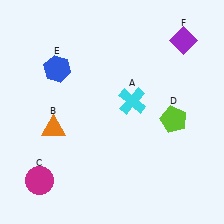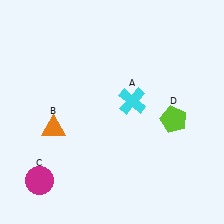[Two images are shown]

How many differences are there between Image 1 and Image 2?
There are 2 differences between the two images.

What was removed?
The purple diamond (F), the blue hexagon (E) were removed in Image 2.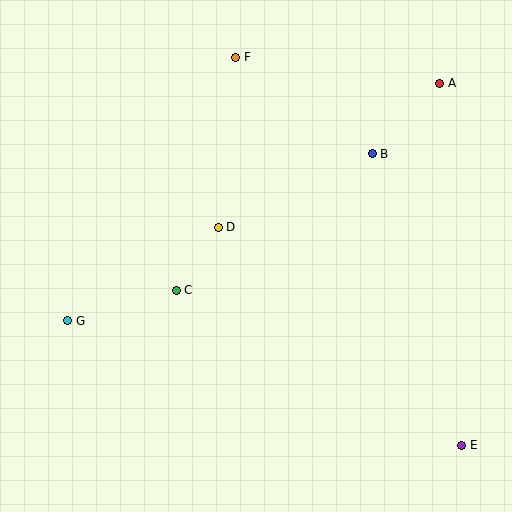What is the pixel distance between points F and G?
The distance between F and G is 313 pixels.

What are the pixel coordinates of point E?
Point E is at (462, 445).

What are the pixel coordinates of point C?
Point C is at (176, 290).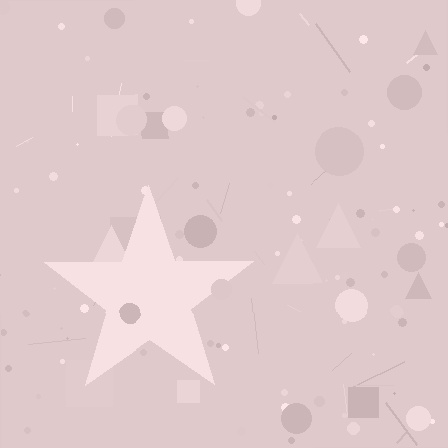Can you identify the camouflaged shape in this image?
The camouflaged shape is a star.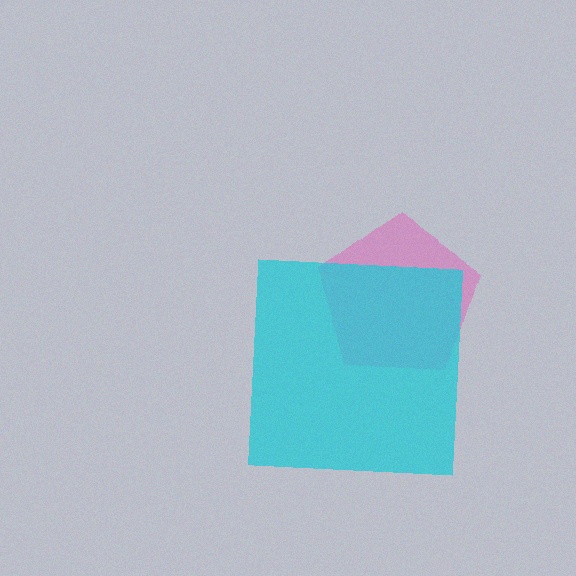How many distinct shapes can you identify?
There are 2 distinct shapes: a pink pentagon, a cyan square.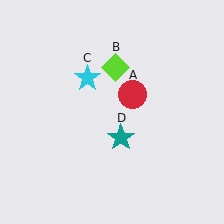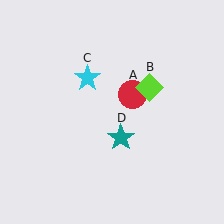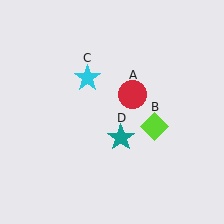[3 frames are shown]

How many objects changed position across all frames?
1 object changed position: lime diamond (object B).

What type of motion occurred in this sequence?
The lime diamond (object B) rotated clockwise around the center of the scene.